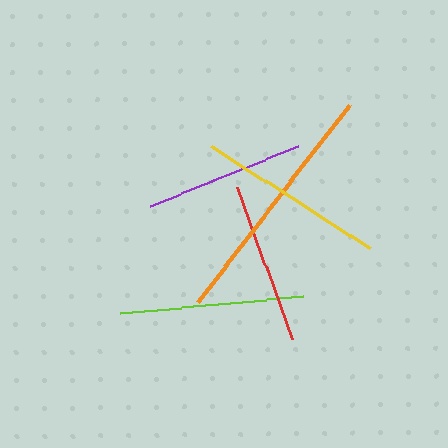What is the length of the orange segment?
The orange segment is approximately 249 pixels long.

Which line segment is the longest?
The orange line is the longest at approximately 249 pixels.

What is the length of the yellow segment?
The yellow segment is approximately 189 pixels long.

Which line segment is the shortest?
The purple line is the shortest at approximately 160 pixels.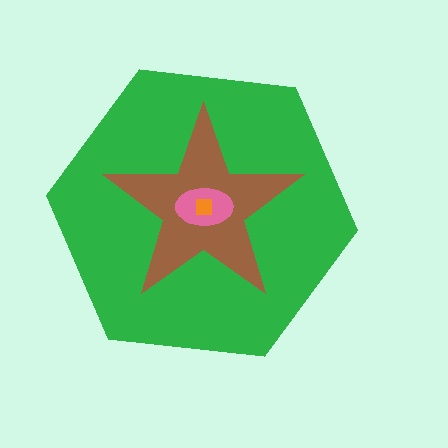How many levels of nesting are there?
4.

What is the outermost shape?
The green hexagon.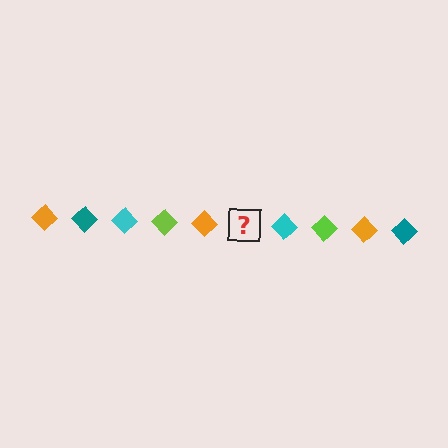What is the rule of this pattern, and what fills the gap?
The rule is that the pattern cycles through orange, teal, cyan, lime diamonds. The gap should be filled with a teal diamond.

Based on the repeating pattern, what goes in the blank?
The blank should be a teal diamond.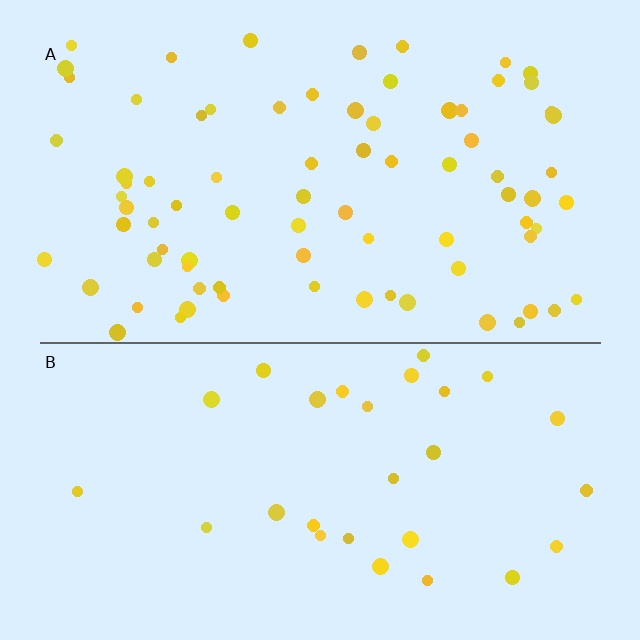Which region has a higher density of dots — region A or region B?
A (the top).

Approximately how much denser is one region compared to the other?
Approximately 2.7× — region A over region B.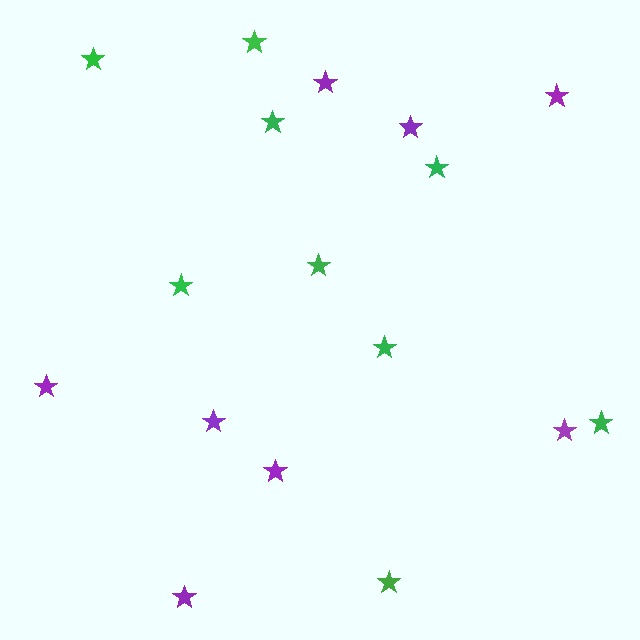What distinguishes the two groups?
There are 2 groups: one group of purple stars (8) and one group of green stars (9).